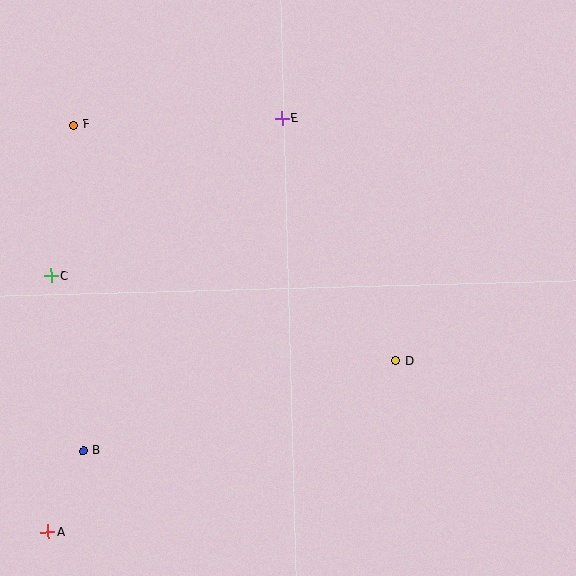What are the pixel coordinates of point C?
Point C is at (51, 276).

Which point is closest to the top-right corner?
Point E is closest to the top-right corner.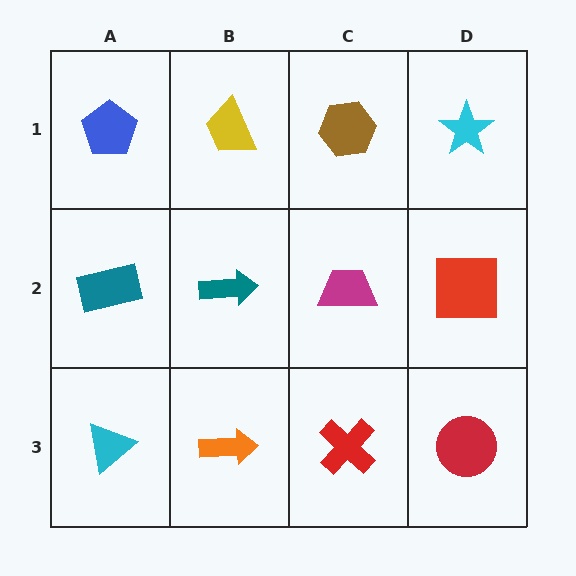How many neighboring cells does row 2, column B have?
4.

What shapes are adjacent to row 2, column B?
A yellow trapezoid (row 1, column B), an orange arrow (row 3, column B), a teal rectangle (row 2, column A), a magenta trapezoid (row 2, column C).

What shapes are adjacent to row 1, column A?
A teal rectangle (row 2, column A), a yellow trapezoid (row 1, column B).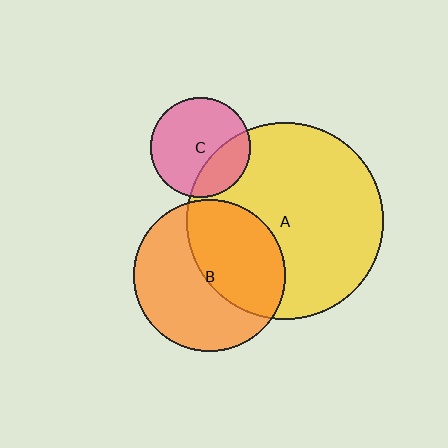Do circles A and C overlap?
Yes.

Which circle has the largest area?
Circle A (yellow).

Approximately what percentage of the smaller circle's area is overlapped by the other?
Approximately 30%.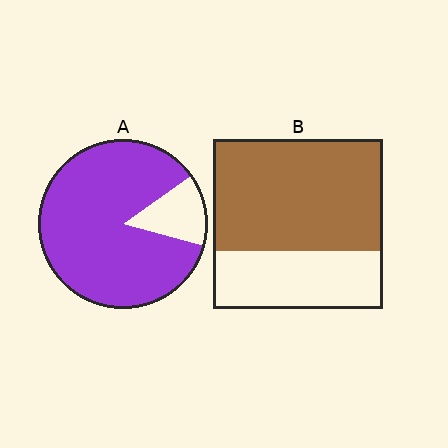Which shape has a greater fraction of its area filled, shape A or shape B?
Shape A.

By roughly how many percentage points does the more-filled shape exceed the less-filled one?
By roughly 20 percentage points (A over B).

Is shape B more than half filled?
Yes.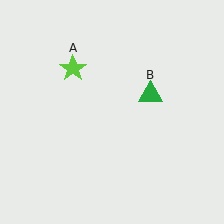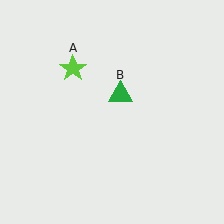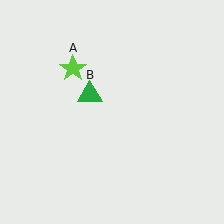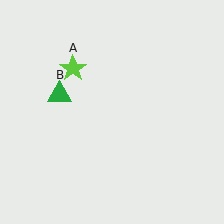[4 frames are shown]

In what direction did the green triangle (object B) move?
The green triangle (object B) moved left.